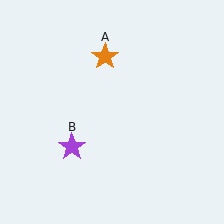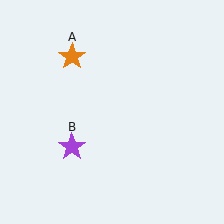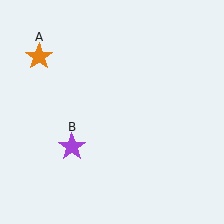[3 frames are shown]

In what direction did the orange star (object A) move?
The orange star (object A) moved left.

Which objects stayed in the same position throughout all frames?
Purple star (object B) remained stationary.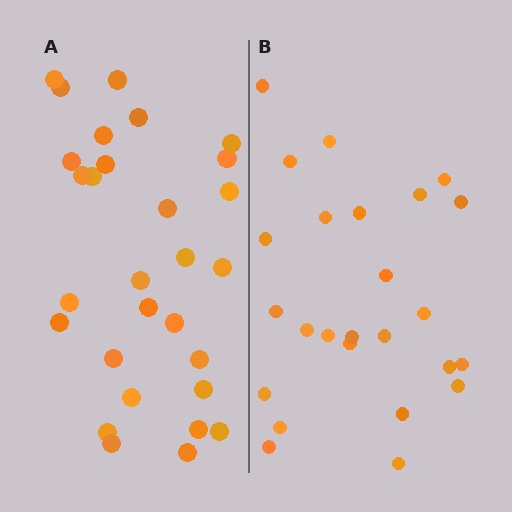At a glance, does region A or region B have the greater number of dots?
Region A (the left region) has more dots.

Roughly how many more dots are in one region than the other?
Region A has about 4 more dots than region B.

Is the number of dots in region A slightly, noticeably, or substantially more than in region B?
Region A has only slightly more — the two regions are fairly close. The ratio is roughly 1.2 to 1.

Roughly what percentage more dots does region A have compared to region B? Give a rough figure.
About 15% more.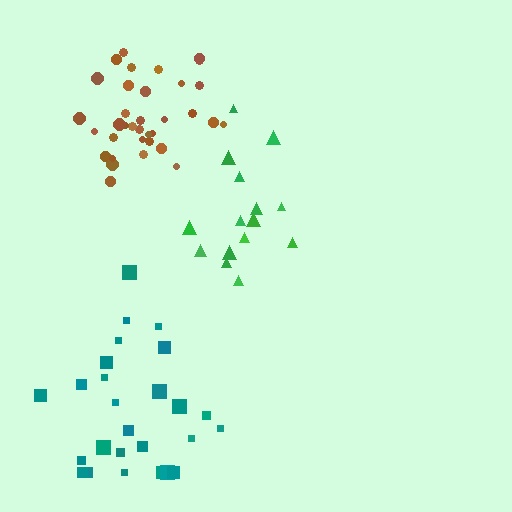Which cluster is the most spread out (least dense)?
Teal.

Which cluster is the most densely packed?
Brown.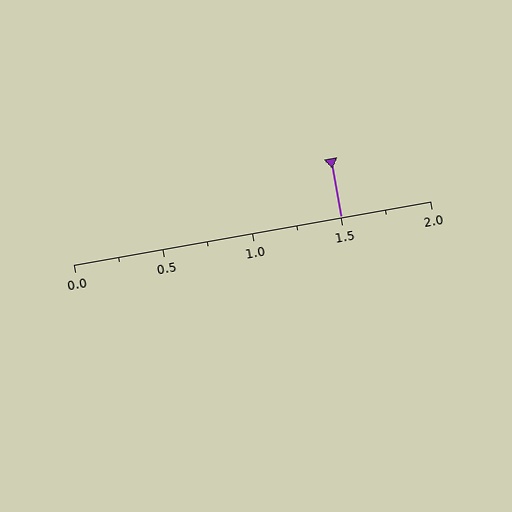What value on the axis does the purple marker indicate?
The marker indicates approximately 1.5.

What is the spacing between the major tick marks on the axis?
The major ticks are spaced 0.5 apart.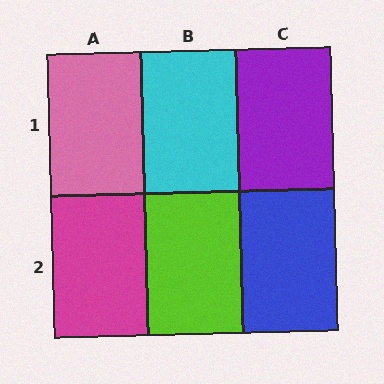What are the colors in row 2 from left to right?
Magenta, lime, blue.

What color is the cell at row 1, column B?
Cyan.